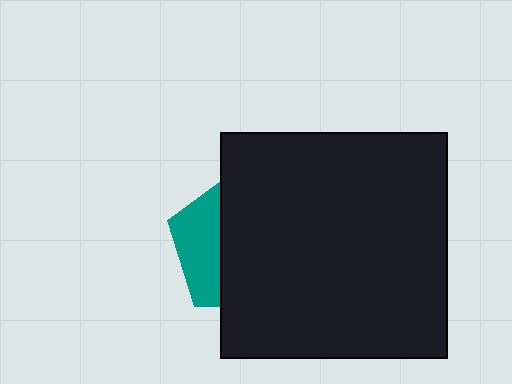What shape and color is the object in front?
The object in front is a black square.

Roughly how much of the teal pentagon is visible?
A small part of it is visible (roughly 31%).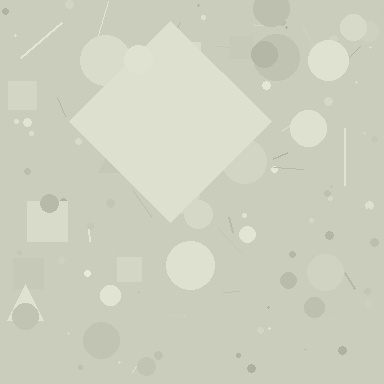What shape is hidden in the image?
A diamond is hidden in the image.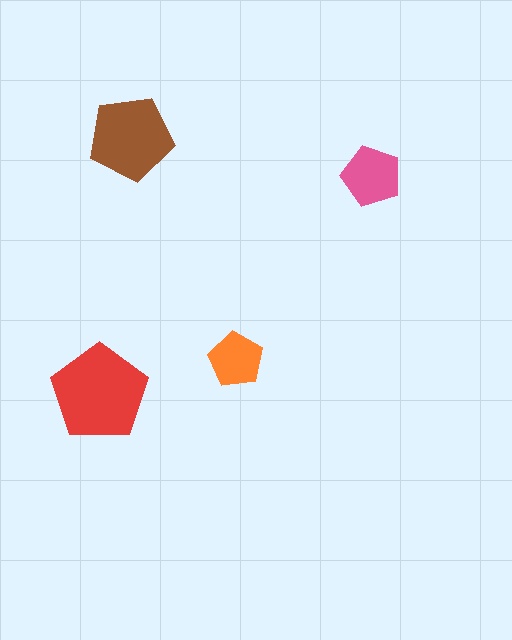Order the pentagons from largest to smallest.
the red one, the brown one, the pink one, the orange one.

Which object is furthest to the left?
The red pentagon is leftmost.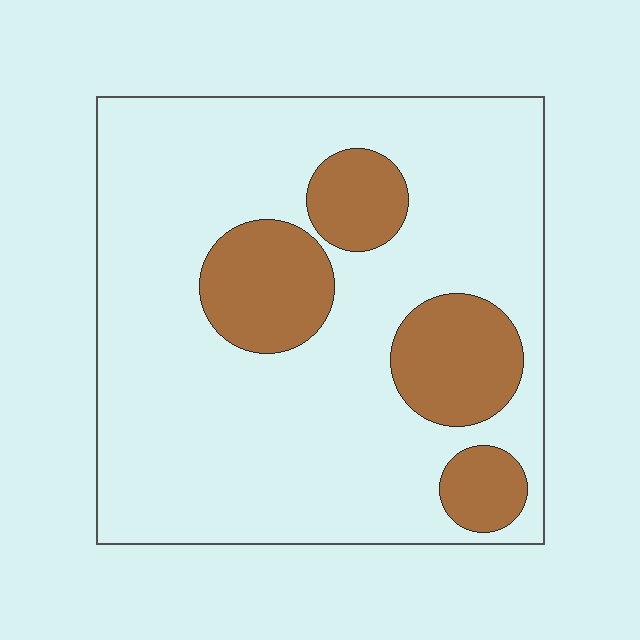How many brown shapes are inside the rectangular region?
4.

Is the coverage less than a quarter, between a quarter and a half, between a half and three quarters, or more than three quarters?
Less than a quarter.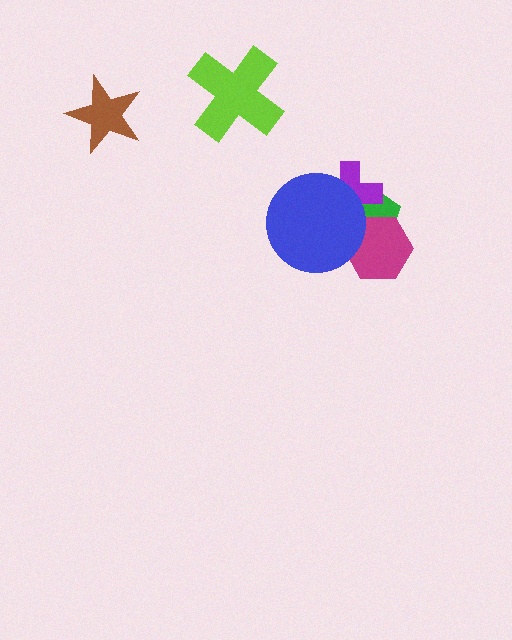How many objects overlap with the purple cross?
2 objects overlap with the purple cross.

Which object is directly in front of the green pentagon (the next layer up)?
The purple cross is directly in front of the green pentagon.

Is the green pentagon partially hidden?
Yes, it is partially covered by another shape.